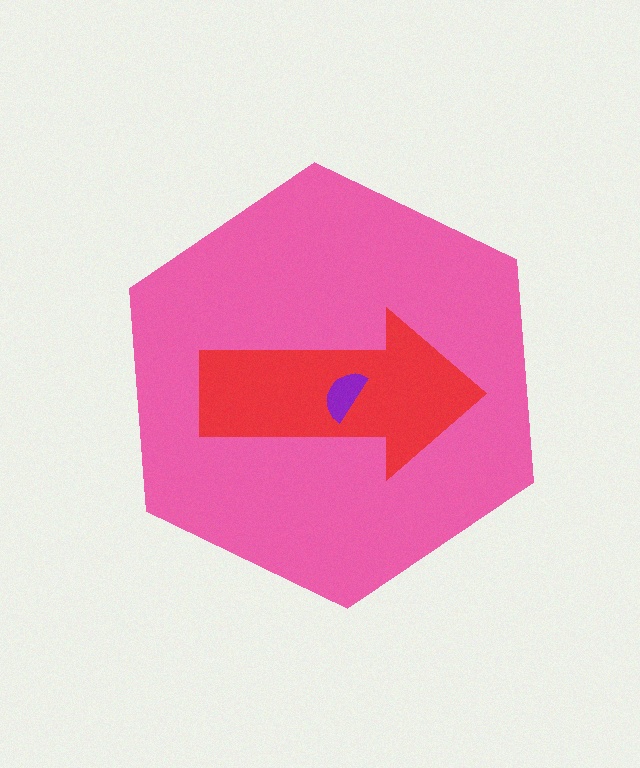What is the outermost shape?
The pink hexagon.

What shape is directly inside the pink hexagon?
The red arrow.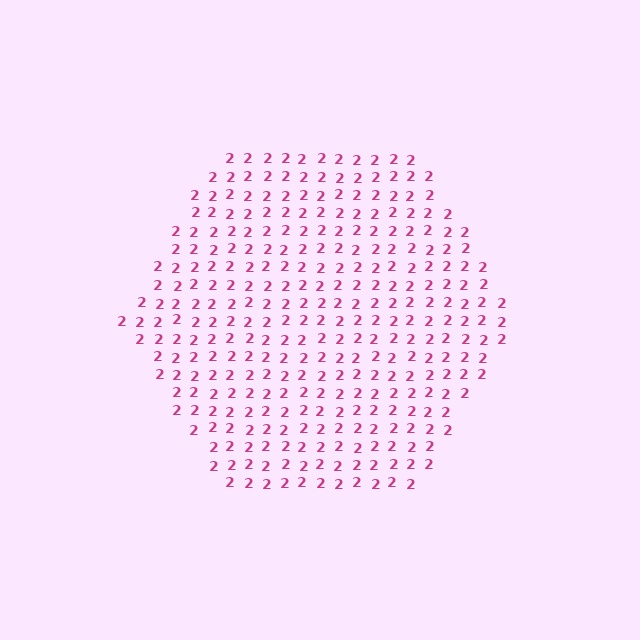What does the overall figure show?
The overall figure shows a hexagon.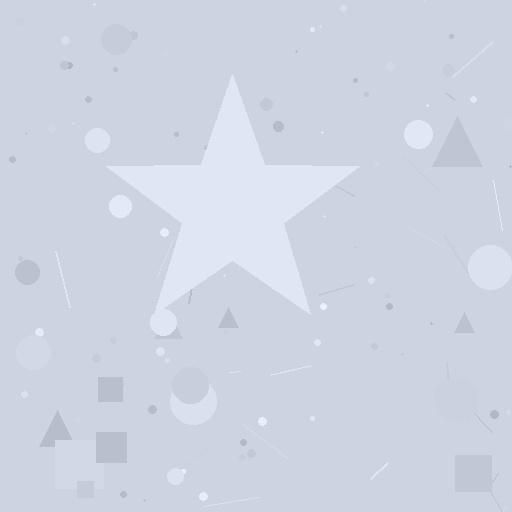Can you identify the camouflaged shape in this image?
The camouflaged shape is a star.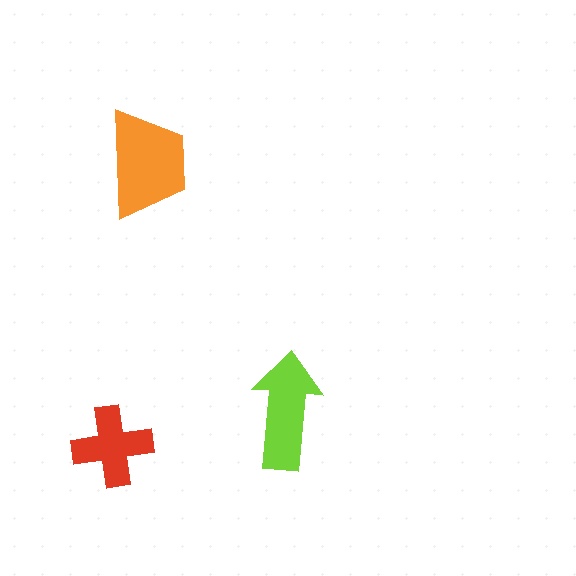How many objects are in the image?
There are 3 objects in the image.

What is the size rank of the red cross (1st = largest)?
3rd.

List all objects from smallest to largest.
The red cross, the lime arrow, the orange trapezoid.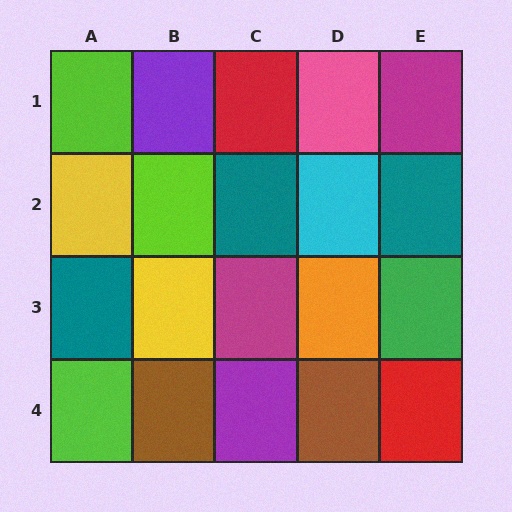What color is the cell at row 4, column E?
Red.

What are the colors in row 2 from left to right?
Yellow, lime, teal, cyan, teal.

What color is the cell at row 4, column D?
Brown.